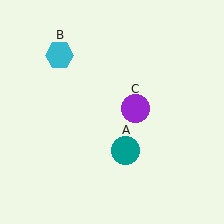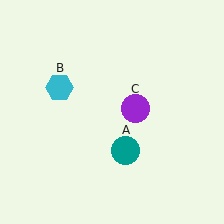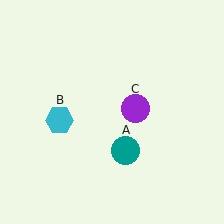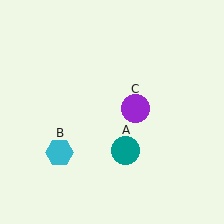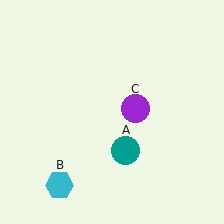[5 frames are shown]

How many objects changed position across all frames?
1 object changed position: cyan hexagon (object B).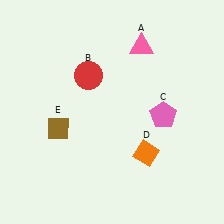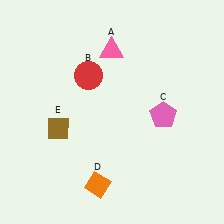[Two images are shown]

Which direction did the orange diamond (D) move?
The orange diamond (D) moved left.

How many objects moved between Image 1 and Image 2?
2 objects moved between the two images.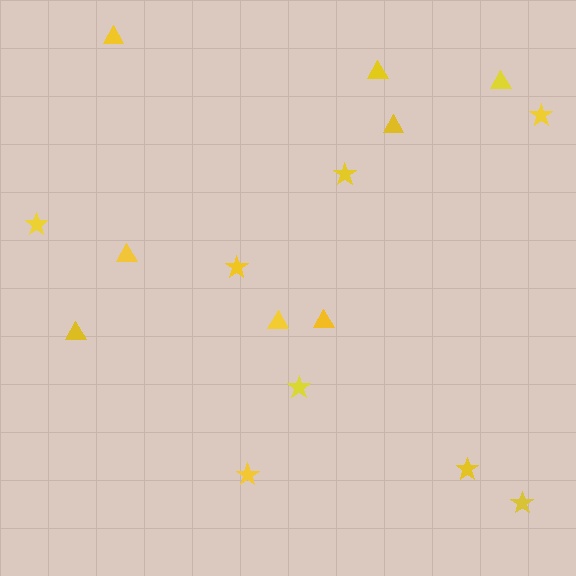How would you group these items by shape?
There are 2 groups: one group of triangles (8) and one group of stars (8).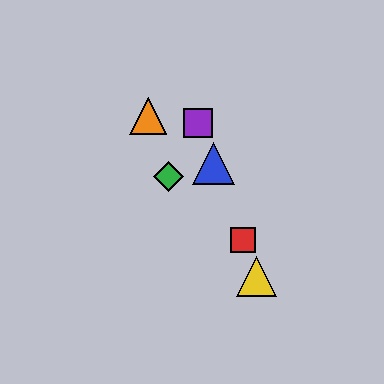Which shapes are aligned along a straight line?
The red square, the blue triangle, the yellow triangle, the purple square are aligned along a straight line.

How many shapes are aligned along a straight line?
4 shapes (the red square, the blue triangle, the yellow triangle, the purple square) are aligned along a straight line.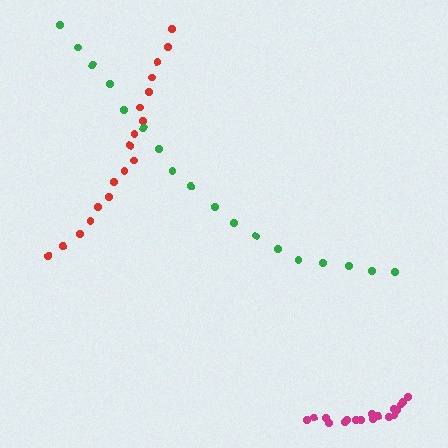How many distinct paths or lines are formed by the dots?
There are 3 distinct paths.